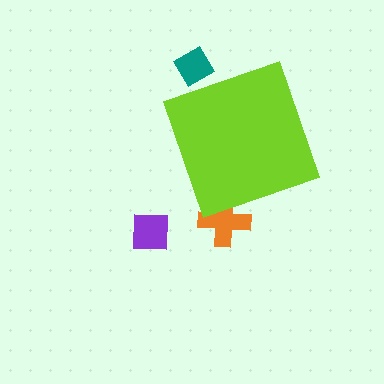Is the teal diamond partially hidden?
Yes, the teal diamond is partially hidden behind the lime diamond.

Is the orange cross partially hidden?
Yes, the orange cross is partially hidden behind the lime diamond.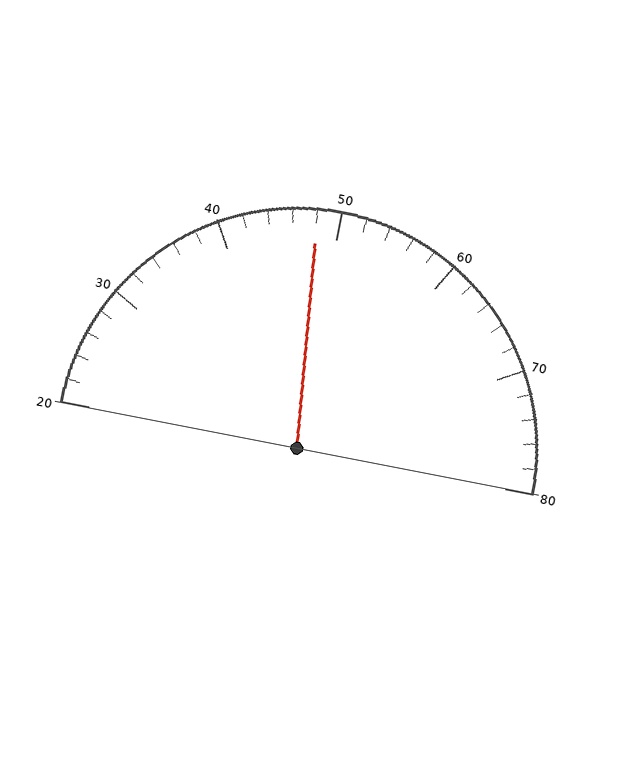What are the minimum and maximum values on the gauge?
The gauge ranges from 20 to 80.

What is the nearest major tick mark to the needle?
The nearest major tick mark is 50.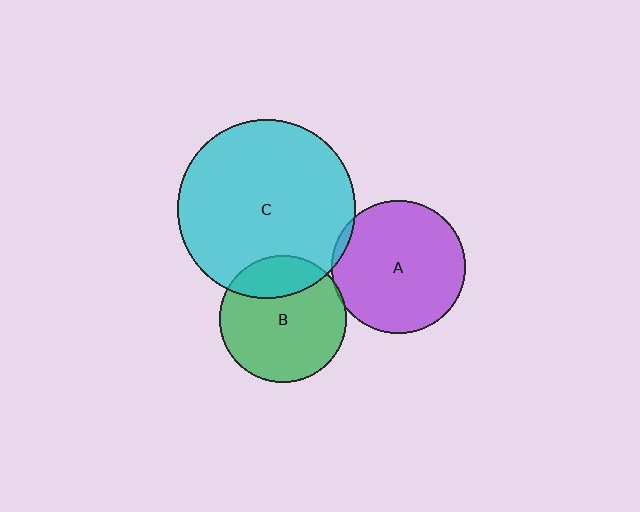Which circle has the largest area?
Circle C (cyan).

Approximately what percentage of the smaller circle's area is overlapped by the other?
Approximately 25%.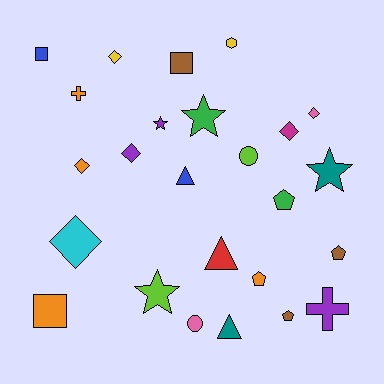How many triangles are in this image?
There are 3 triangles.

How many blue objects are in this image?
There are 2 blue objects.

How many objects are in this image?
There are 25 objects.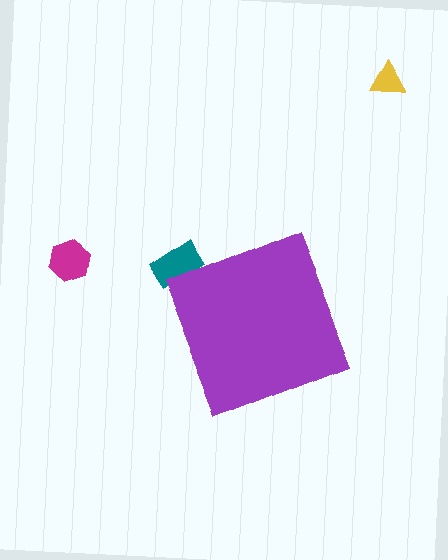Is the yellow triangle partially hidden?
No, the yellow triangle is fully visible.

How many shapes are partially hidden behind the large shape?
1 shape is partially hidden.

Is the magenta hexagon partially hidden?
No, the magenta hexagon is fully visible.